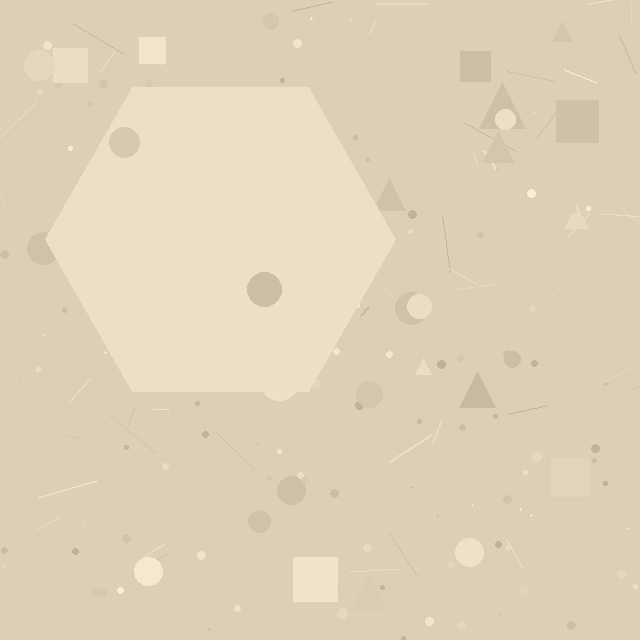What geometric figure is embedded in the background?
A hexagon is embedded in the background.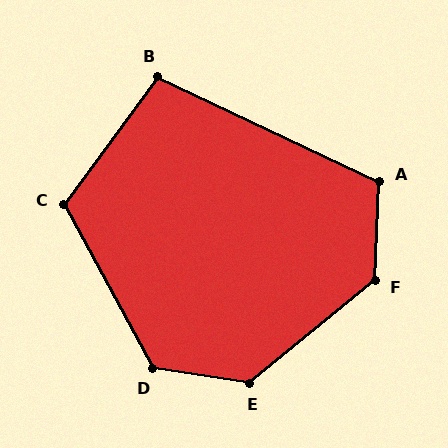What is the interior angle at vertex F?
Approximately 132 degrees (obtuse).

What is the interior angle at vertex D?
Approximately 127 degrees (obtuse).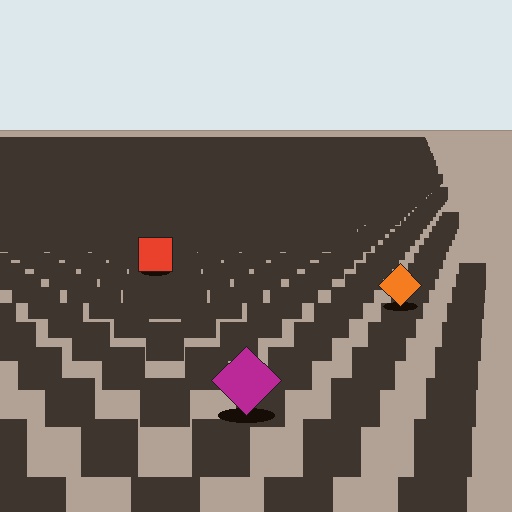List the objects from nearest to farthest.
From nearest to farthest: the magenta diamond, the orange diamond, the red square.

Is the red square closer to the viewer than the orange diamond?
No. The orange diamond is closer — you can tell from the texture gradient: the ground texture is coarser near it.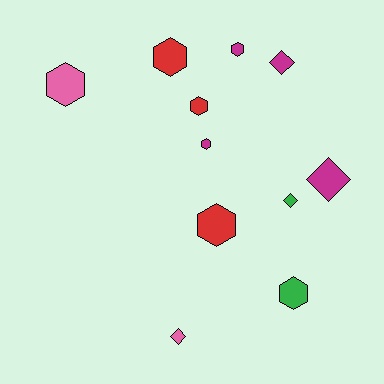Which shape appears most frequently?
Hexagon, with 7 objects.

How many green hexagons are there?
There is 1 green hexagon.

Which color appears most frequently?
Magenta, with 4 objects.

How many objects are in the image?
There are 11 objects.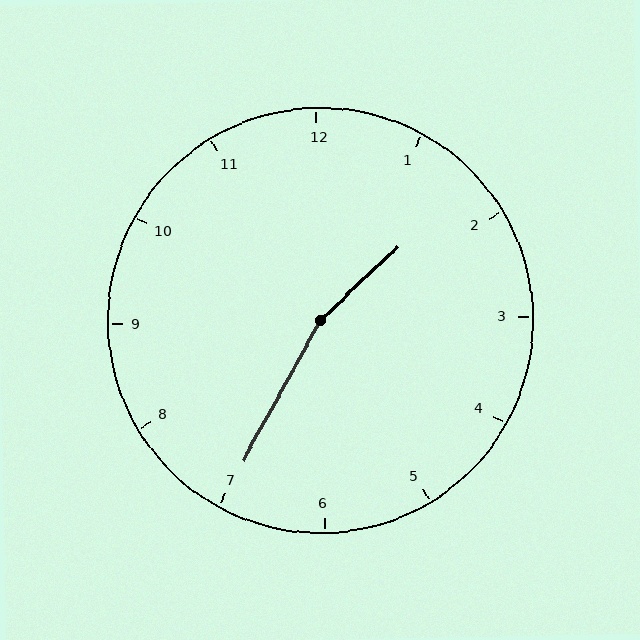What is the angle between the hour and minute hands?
Approximately 162 degrees.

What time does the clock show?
1:35.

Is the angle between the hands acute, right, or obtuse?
It is obtuse.